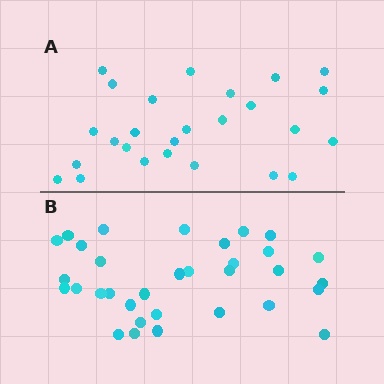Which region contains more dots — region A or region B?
Region B (the bottom region) has more dots.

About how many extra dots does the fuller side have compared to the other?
Region B has roughly 8 or so more dots than region A.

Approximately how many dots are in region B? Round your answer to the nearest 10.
About 30 dots. (The exact count is 33, which rounds to 30.)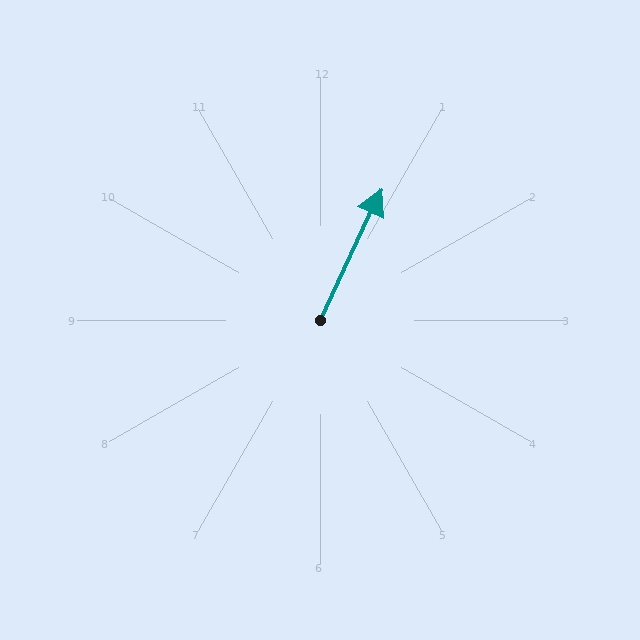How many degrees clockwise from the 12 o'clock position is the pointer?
Approximately 25 degrees.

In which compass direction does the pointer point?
Northeast.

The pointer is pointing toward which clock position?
Roughly 1 o'clock.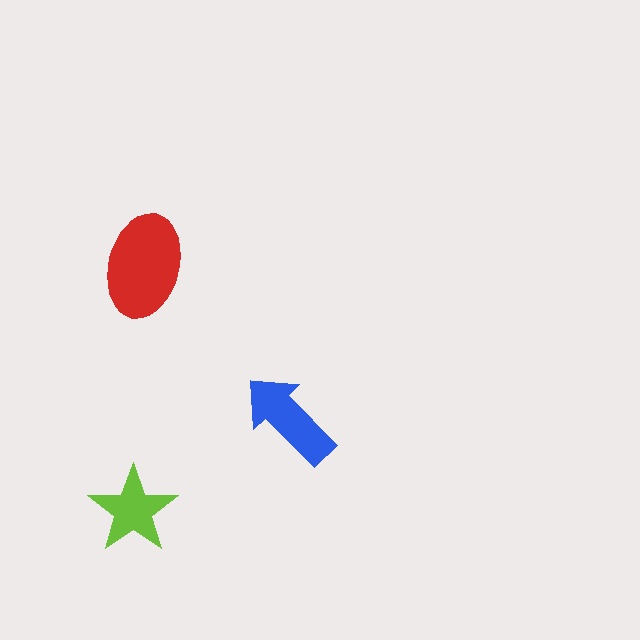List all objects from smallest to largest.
The lime star, the blue arrow, the red ellipse.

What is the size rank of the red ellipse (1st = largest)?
1st.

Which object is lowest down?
The lime star is bottommost.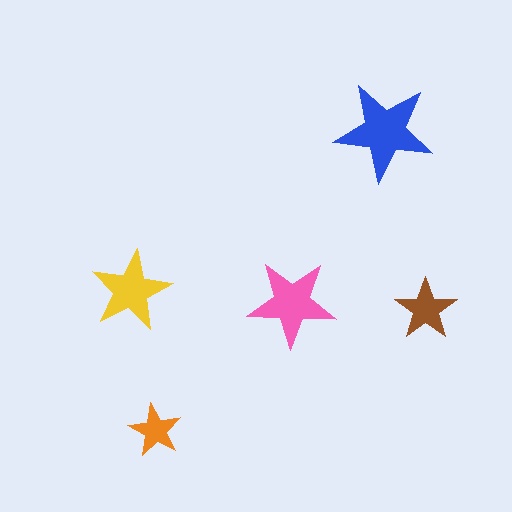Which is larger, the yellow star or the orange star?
The yellow one.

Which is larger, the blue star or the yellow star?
The blue one.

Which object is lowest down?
The orange star is bottommost.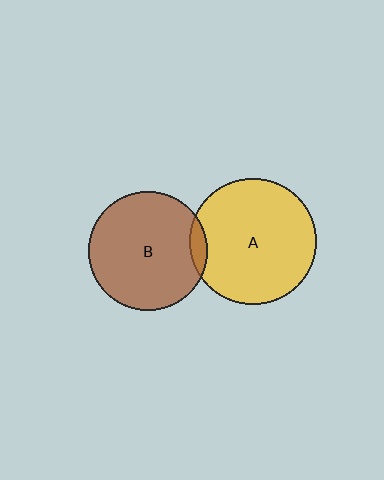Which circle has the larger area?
Circle A (yellow).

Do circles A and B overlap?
Yes.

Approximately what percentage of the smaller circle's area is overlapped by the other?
Approximately 5%.